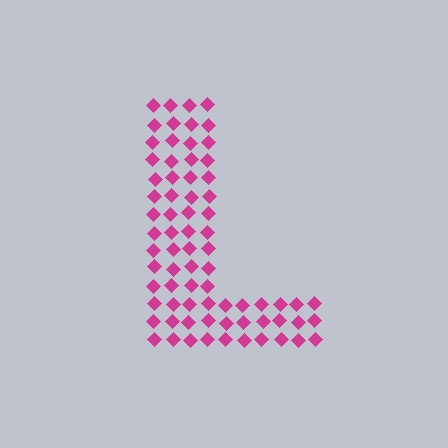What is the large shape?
The large shape is the letter L.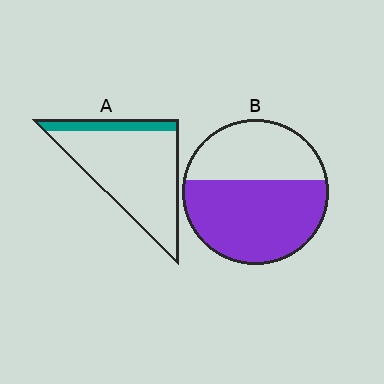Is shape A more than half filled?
No.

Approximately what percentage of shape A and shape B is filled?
A is approximately 15% and B is approximately 60%.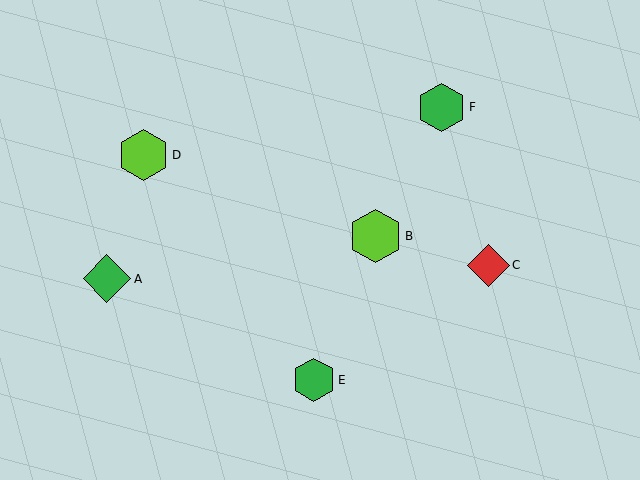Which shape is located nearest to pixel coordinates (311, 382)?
The green hexagon (labeled E) at (314, 380) is nearest to that location.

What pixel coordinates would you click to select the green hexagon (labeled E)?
Click at (314, 380) to select the green hexagon E.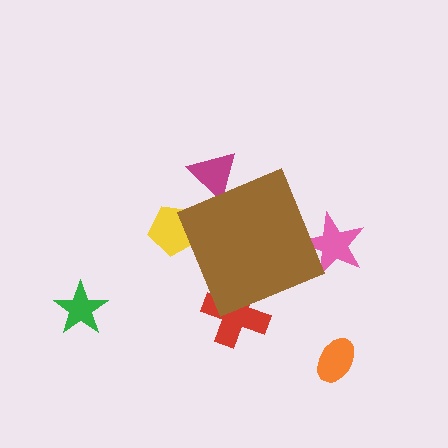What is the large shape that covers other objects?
A brown diamond.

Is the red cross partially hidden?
Yes, the red cross is partially hidden behind the brown diamond.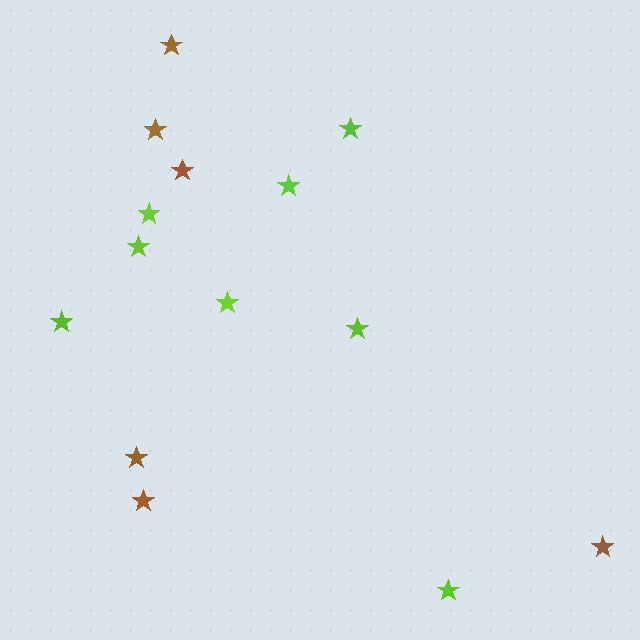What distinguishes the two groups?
There are 2 groups: one group of lime stars (8) and one group of brown stars (6).